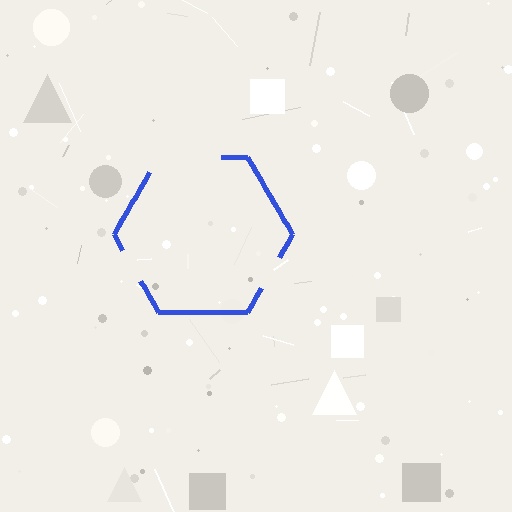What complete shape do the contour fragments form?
The contour fragments form a hexagon.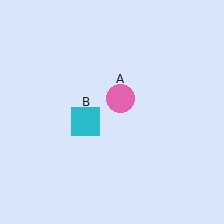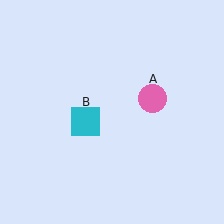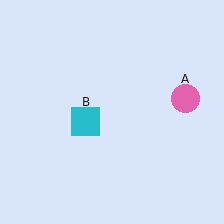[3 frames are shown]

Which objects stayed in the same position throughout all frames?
Cyan square (object B) remained stationary.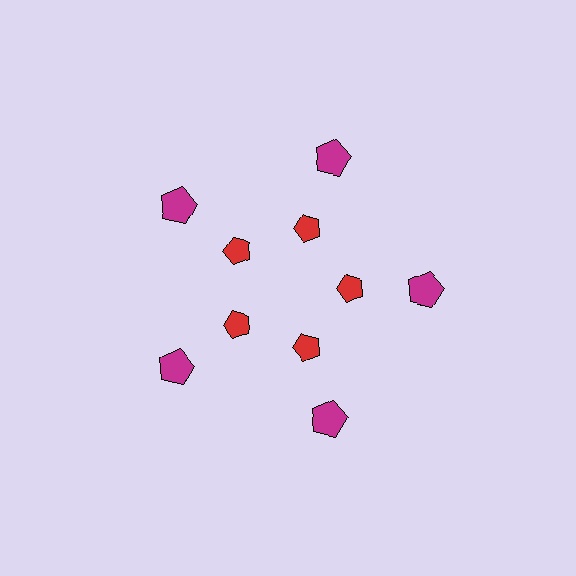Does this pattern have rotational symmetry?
Yes, this pattern has 5-fold rotational symmetry. It looks the same after rotating 72 degrees around the center.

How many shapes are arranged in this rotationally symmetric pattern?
There are 10 shapes, arranged in 5 groups of 2.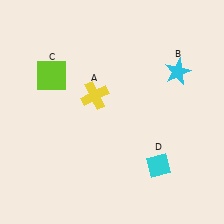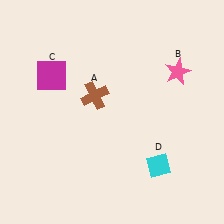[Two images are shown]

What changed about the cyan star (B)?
In Image 1, B is cyan. In Image 2, it changed to pink.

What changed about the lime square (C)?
In Image 1, C is lime. In Image 2, it changed to magenta.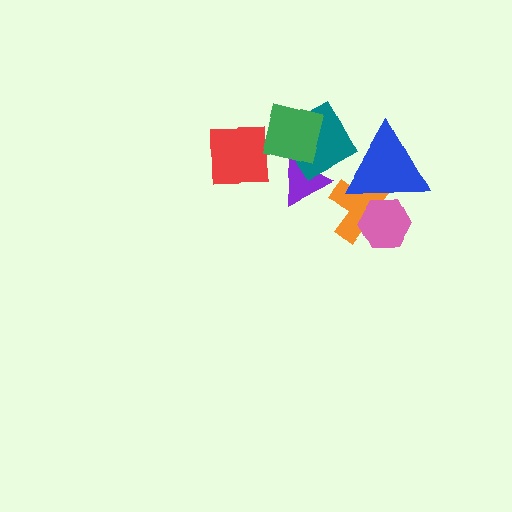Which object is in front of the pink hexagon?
The blue triangle is in front of the pink hexagon.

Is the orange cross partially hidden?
Yes, it is partially covered by another shape.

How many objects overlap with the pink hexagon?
2 objects overlap with the pink hexagon.